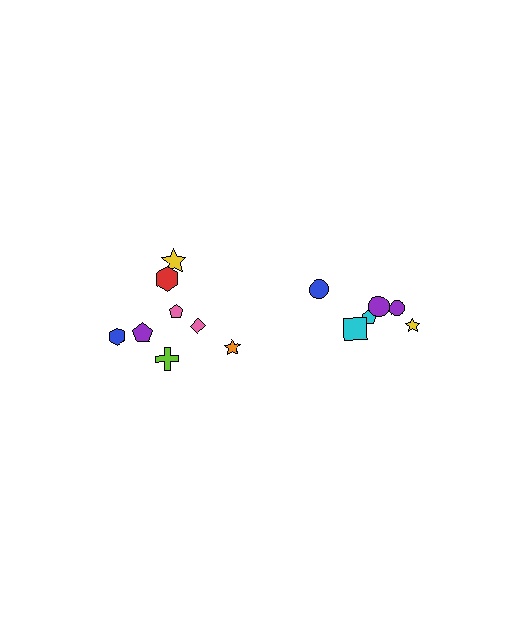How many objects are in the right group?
There are 6 objects.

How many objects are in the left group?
There are 8 objects.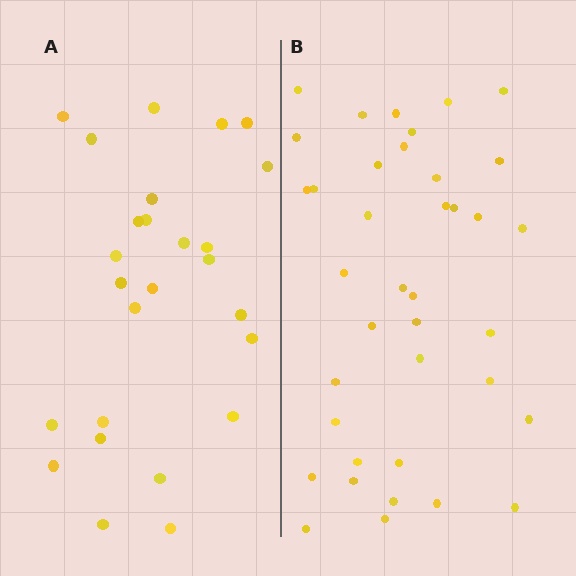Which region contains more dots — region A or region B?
Region B (the right region) has more dots.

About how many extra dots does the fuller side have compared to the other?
Region B has roughly 12 or so more dots than region A.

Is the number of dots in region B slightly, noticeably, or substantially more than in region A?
Region B has substantially more. The ratio is roughly 1.5 to 1.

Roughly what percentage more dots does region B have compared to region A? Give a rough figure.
About 45% more.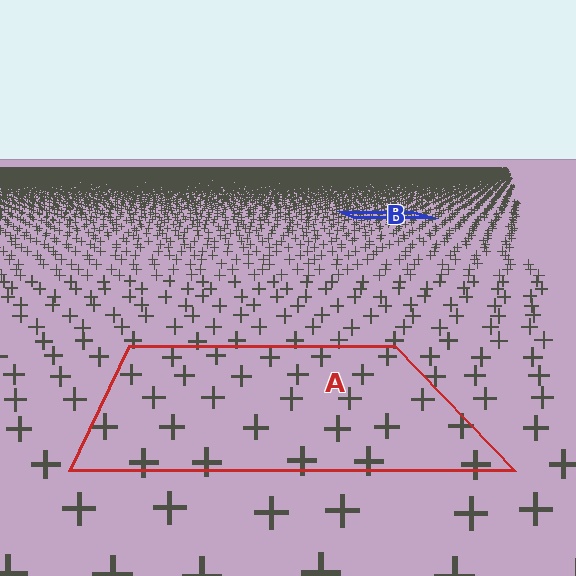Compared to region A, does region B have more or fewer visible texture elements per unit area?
Region B has more texture elements per unit area — they are packed more densely because it is farther away.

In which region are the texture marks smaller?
The texture marks are smaller in region B, because it is farther away.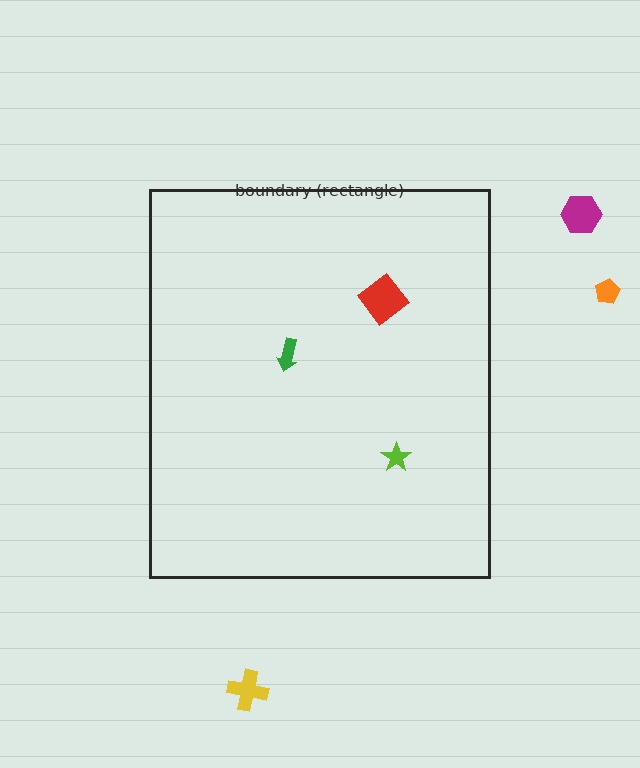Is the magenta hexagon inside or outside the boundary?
Outside.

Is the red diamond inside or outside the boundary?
Inside.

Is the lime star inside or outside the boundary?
Inside.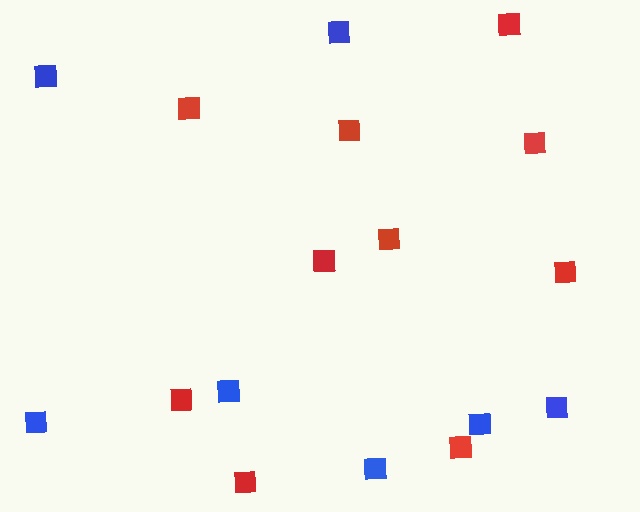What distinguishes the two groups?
There are 2 groups: one group of blue squares (7) and one group of red squares (10).